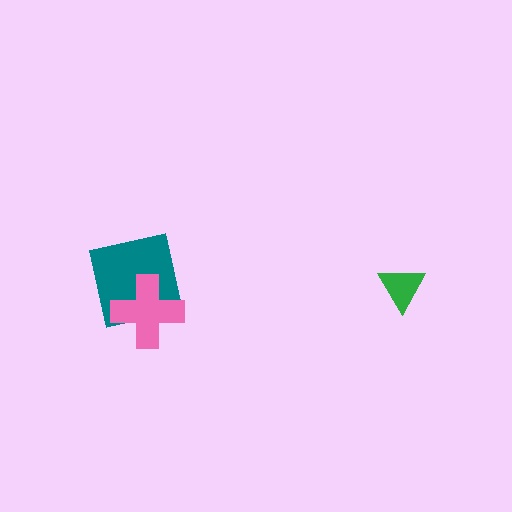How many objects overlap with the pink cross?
1 object overlaps with the pink cross.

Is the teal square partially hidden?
Yes, it is partially covered by another shape.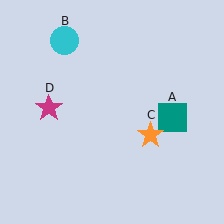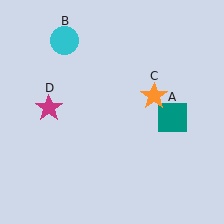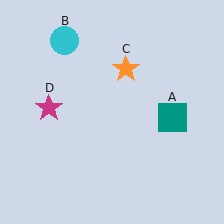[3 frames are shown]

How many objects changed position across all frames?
1 object changed position: orange star (object C).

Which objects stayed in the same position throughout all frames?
Teal square (object A) and cyan circle (object B) and magenta star (object D) remained stationary.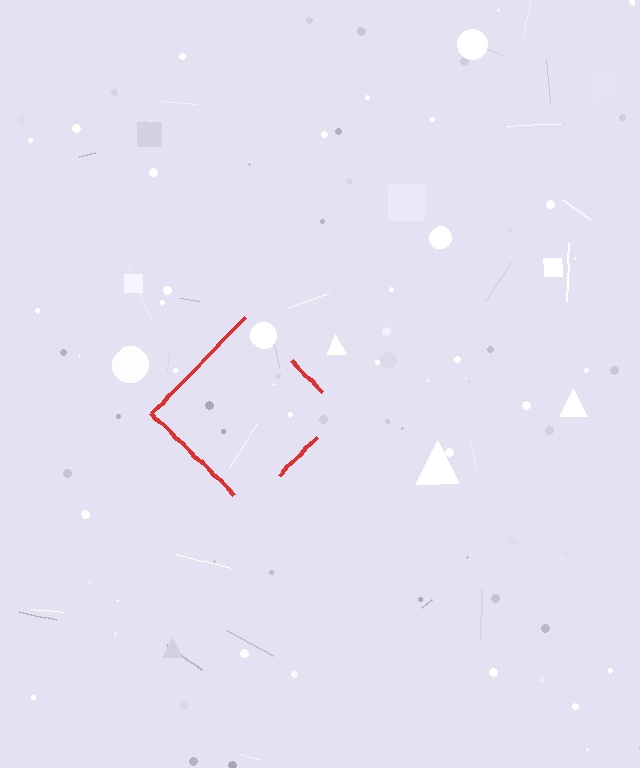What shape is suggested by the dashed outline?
The dashed outline suggests a diamond.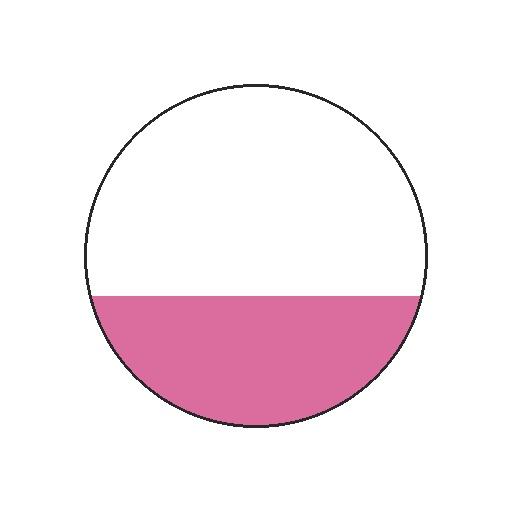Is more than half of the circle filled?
No.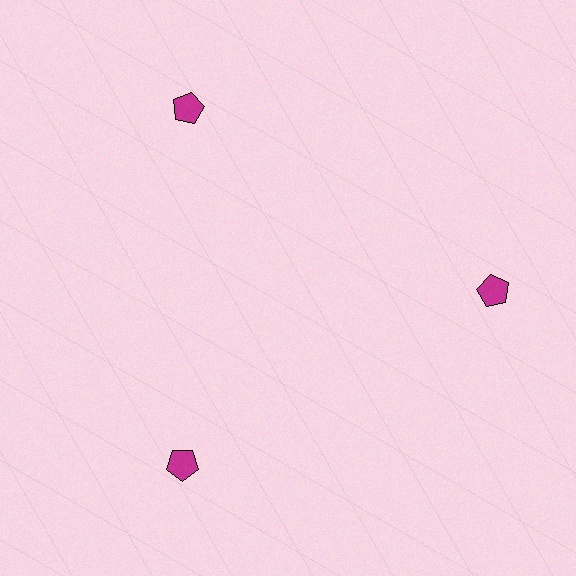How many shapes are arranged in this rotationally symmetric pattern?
There are 3 shapes, arranged in 3 groups of 1.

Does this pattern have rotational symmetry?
Yes, this pattern has 3-fold rotational symmetry. It looks the same after rotating 120 degrees around the center.